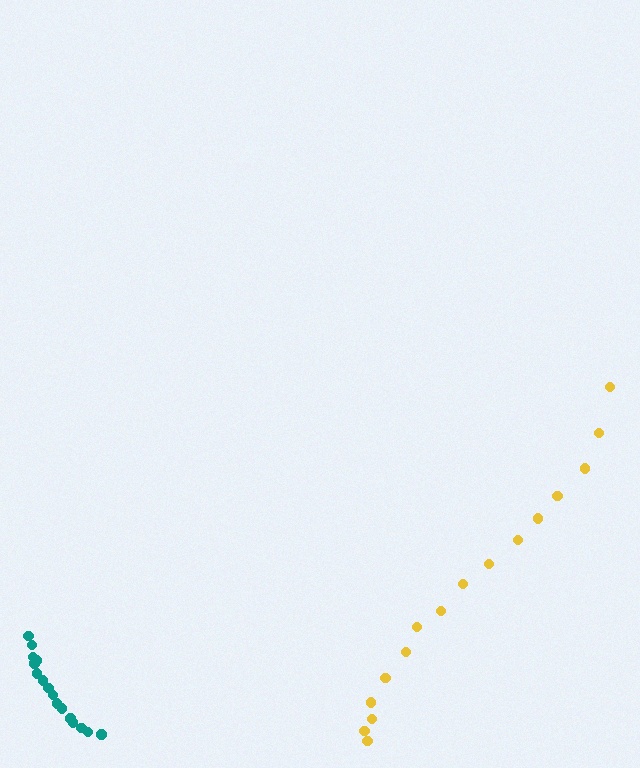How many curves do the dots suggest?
There are 2 distinct paths.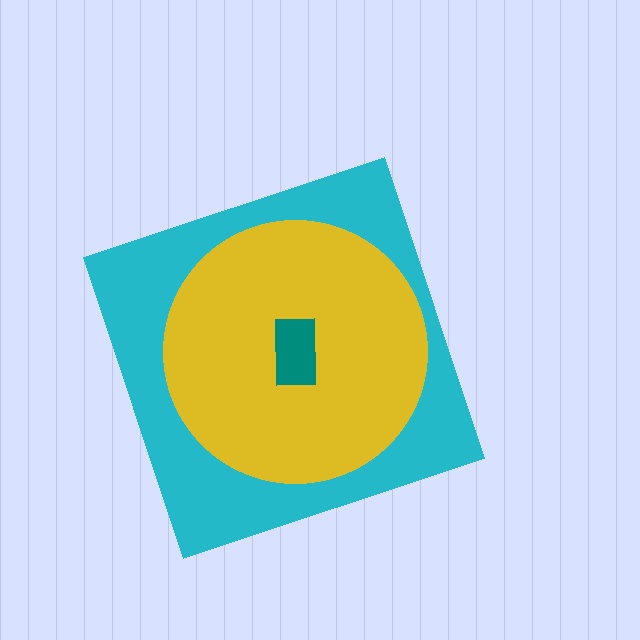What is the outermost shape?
The cyan diamond.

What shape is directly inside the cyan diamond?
The yellow circle.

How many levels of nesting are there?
3.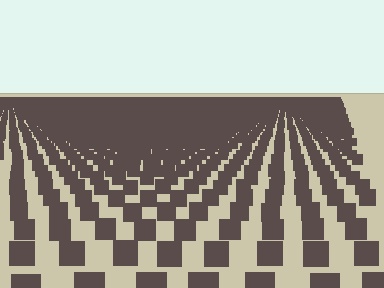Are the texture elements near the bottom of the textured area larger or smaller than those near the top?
Larger. Near the bottom, elements are closer to the viewer and appear at a bigger on-screen size.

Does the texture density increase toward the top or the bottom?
Density increases toward the top.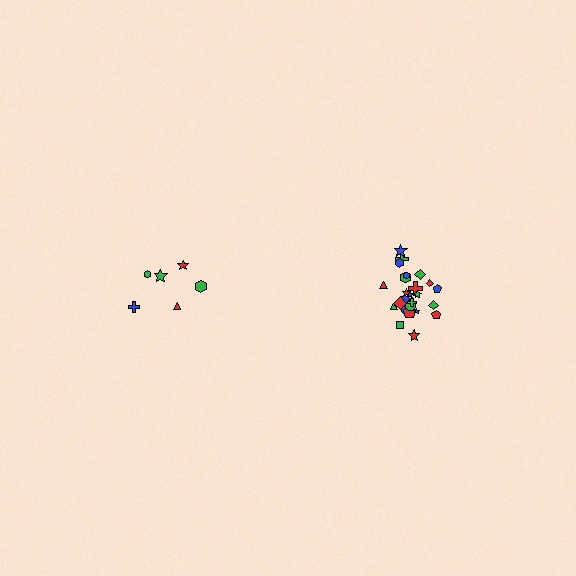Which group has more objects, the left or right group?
The right group.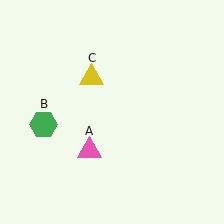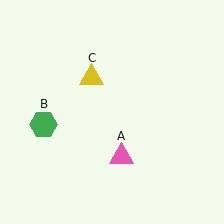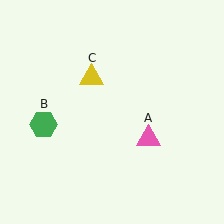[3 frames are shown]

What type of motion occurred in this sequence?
The pink triangle (object A) rotated counterclockwise around the center of the scene.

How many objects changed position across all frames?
1 object changed position: pink triangle (object A).